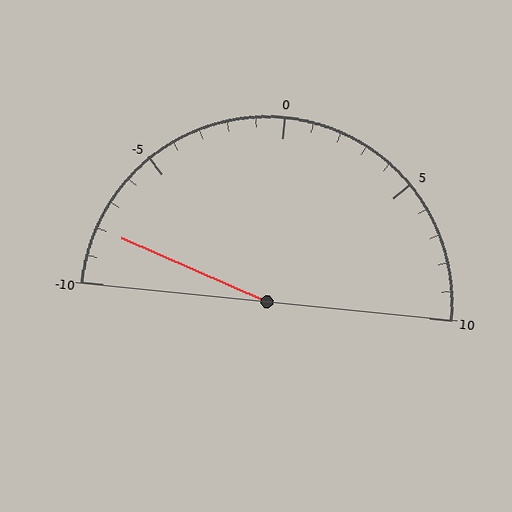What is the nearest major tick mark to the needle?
The nearest major tick mark is -10.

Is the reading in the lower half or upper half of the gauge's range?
The reading is in the lower half of the range (-10 to 10).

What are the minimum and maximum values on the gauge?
The gauge ranges from -10 to 10.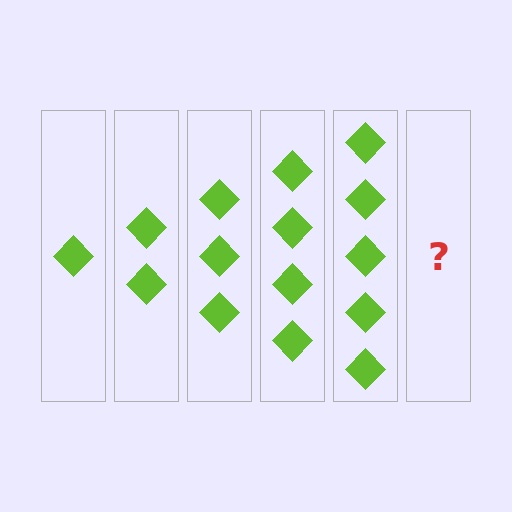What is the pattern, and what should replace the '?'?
The pattern is that each step adds one more diamond. The '?' should be 6 diamonds.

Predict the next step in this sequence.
The next step is 6 diamonds.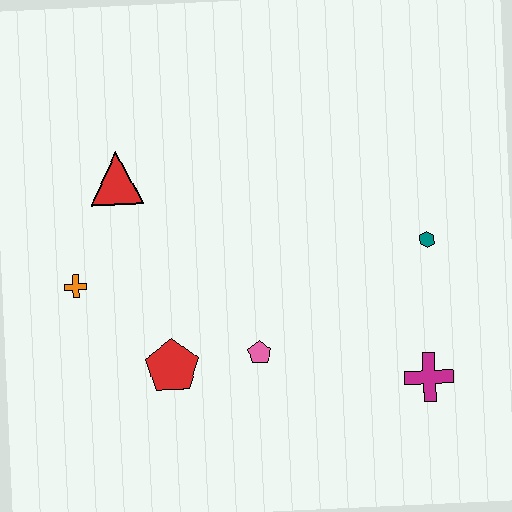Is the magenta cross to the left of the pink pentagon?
No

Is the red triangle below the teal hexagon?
No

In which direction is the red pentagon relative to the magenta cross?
The red pentagon is to the left of the magenta cross.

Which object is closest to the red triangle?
The orange cross is closest to the red triangle.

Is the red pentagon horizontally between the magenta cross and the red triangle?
Yes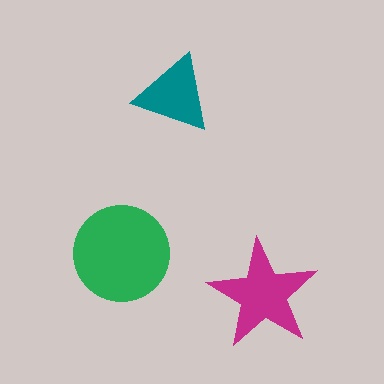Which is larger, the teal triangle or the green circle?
The green circle.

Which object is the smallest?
The teal triangle.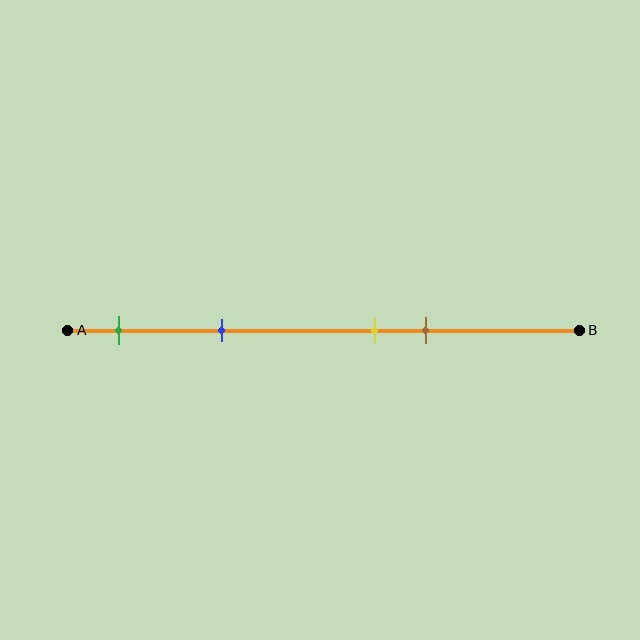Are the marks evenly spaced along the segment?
No, the marks are not evenly spaced.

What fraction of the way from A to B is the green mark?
The green mark is approximately 10% (0.1) of the way from A to B.